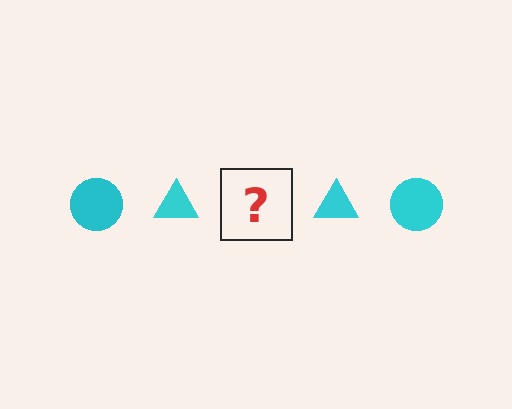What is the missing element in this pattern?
The missing element is a cyan circle.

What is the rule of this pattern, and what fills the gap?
The rule is that the pattern cycles through circle, triangle shapes in cyan. The gap should be filled with a cyan circle.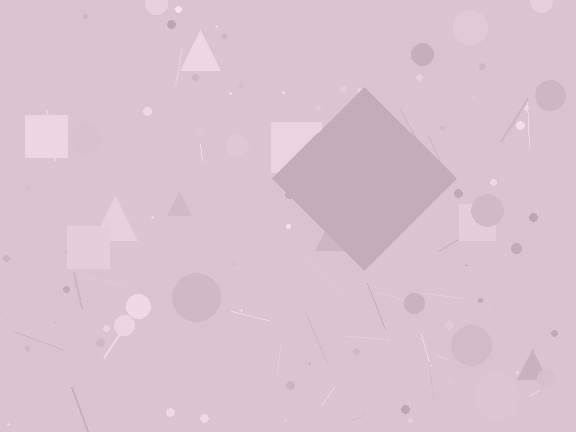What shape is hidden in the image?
A diamond is hidden in the image.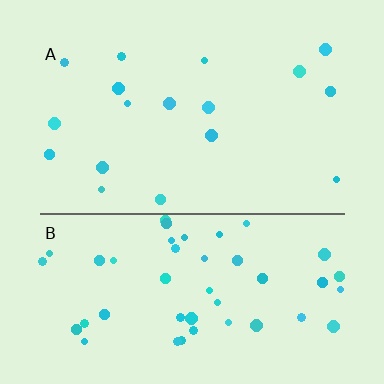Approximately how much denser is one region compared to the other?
Approximately 2.7× — region B over region A.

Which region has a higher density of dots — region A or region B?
B (the bottom).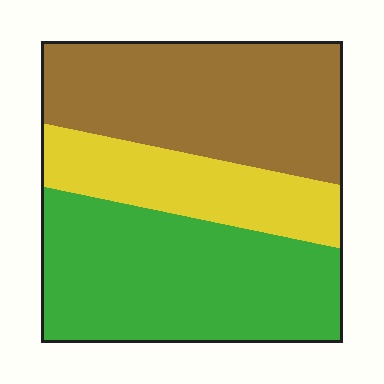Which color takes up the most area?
Green, at roughly 40%.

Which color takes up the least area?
Yellow, at roughly 20%.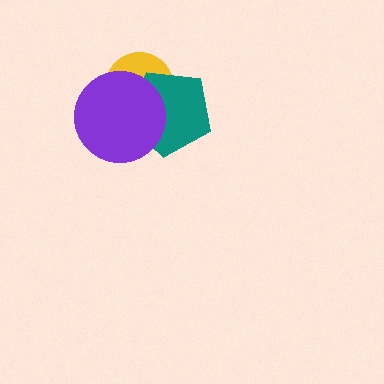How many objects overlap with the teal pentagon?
2 objects overlap with the teal pentagon.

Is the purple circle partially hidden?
No, no other shape covers it.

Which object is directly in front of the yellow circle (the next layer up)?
The teal pentagon is directly in front of the yellow circle.